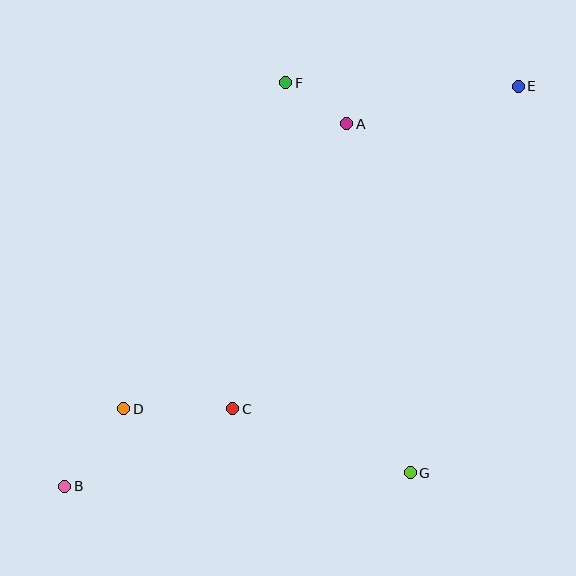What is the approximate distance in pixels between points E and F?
The distance between E and F is approximately 233 pixels.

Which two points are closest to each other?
Points A and F are closest to each other.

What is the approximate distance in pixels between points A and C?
The distance between A and C is approximately 307 pixels.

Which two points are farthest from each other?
Points B and E are farthest from each other.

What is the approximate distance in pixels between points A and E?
The distance between A and E is approximately 176 pixels.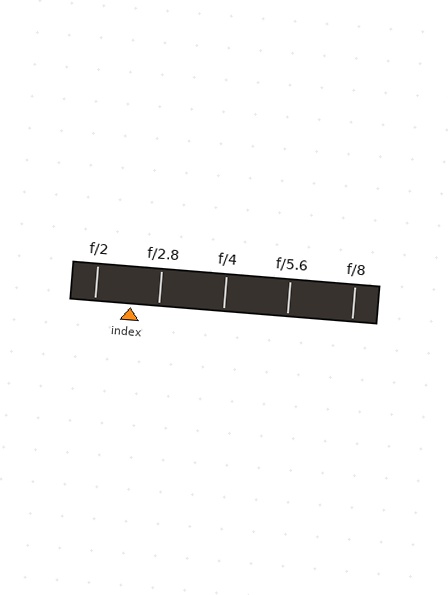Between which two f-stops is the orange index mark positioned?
The index mark is between f/2 and f/2.8.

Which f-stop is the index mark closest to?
The index mark is closest to f/2.8.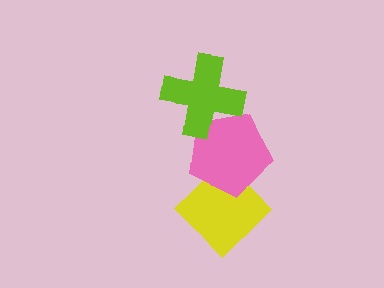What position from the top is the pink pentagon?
The pink pentagon is 2nd from the top.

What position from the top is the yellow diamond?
The yellow diamond is 3rd from the top.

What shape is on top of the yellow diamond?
The pink pentagon is on top of the yellow diamond.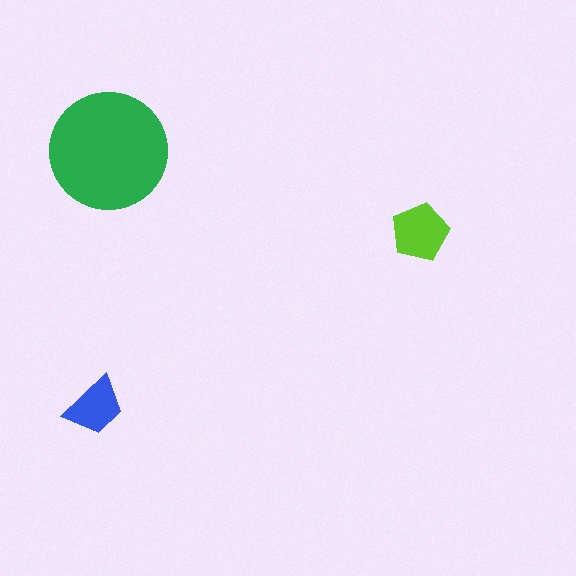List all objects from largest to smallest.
The green circle, the lime pentagon, the blue trapezoid.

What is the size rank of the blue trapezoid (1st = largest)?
3rd.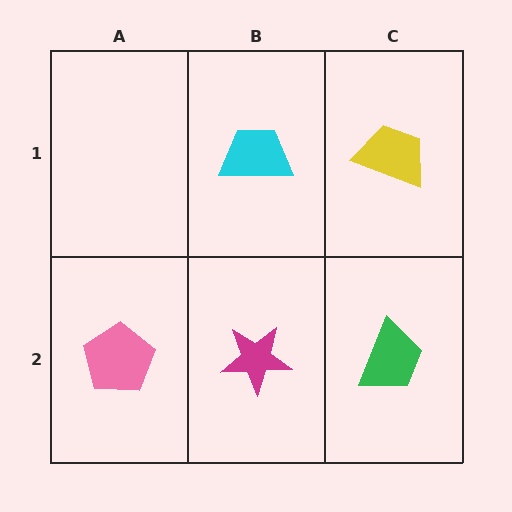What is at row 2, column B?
A magenta star.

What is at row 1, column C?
A yellow trapezoid.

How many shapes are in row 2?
3 shapes.